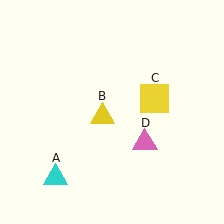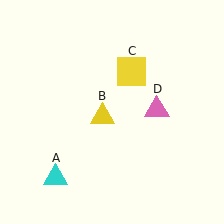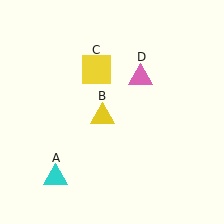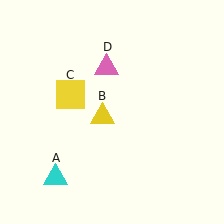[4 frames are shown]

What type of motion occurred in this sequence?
The yellow square (object C), pink triangle (object D) rotated counterclockwise around the center of the scene.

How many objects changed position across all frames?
2 objects changed position: yellow square (object C), pink triangle (object D).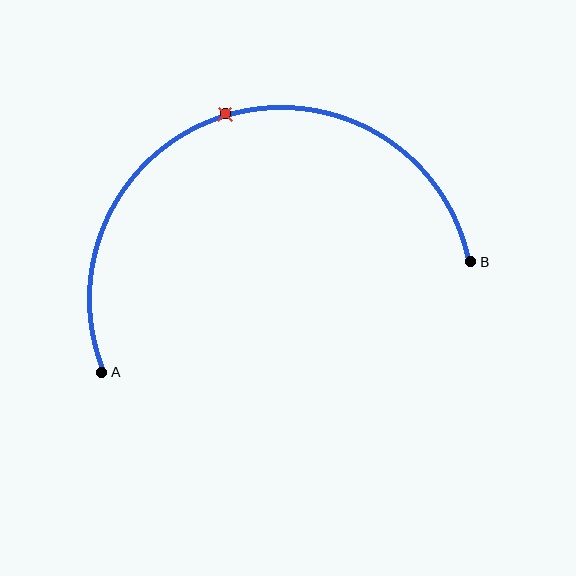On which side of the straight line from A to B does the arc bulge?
The arc bulges above the straight line connecting A and B.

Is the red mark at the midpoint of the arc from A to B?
Yes. The red mark lies on the arc at equal arc-length from both A and B — it is the arc midpoint.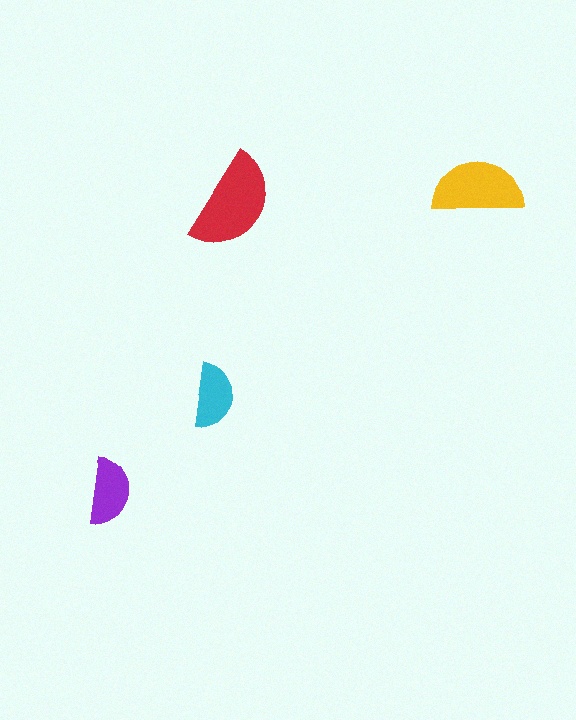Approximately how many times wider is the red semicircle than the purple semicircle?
About 1.5 times wider.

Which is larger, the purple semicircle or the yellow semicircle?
The yellow one.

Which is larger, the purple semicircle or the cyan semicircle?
The purple one.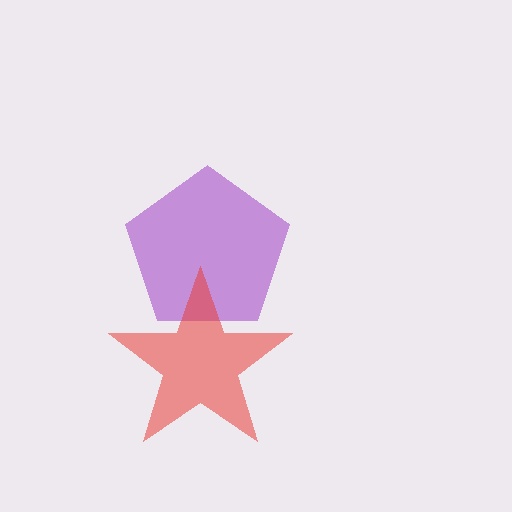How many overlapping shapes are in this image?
There are 2 overlapping shapes in the image.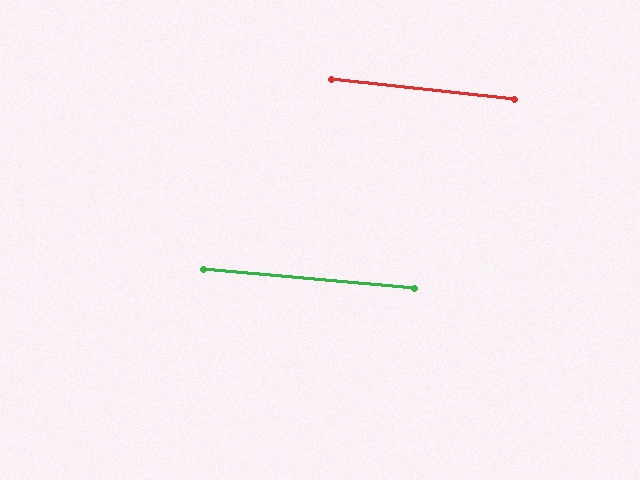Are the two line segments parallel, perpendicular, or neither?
Parallel — their directions differ by only 1.3°.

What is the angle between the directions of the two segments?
Approximately 1 degree.